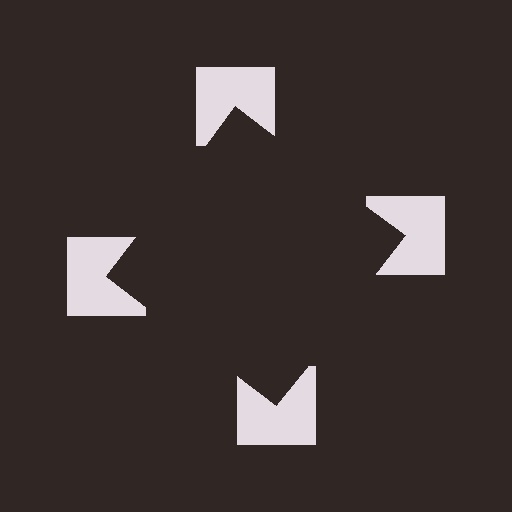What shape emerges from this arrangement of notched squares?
An illusory square — its edges are inferred from the aligned wedge cuts in the notched squares, not physically drawn.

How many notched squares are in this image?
There are 4 — one at each vertex of the illusory square.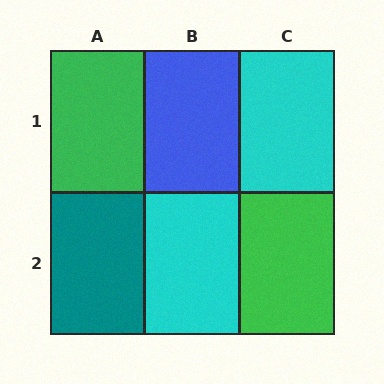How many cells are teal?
1 cell is teal.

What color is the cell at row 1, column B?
Blue.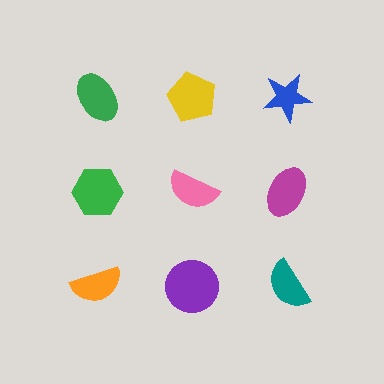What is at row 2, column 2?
A pink semicircle.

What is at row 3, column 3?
A teal semicircle.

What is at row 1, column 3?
A blue star.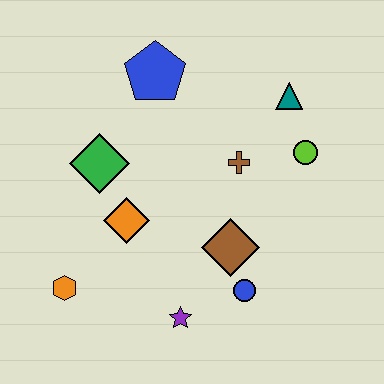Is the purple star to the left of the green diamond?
No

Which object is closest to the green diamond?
The orange diamond is closest to the green diamond.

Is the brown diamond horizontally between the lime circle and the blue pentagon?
Yes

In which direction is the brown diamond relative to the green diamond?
The brown diamond is to the right of the green diamond.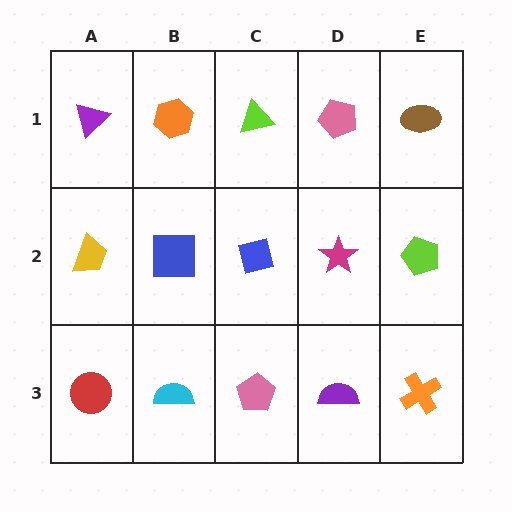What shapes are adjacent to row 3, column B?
A blue square (row 2, column B), a red circle (row 3, column A), a pink pentagon (row 3, column C).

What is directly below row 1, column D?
A magenta star.